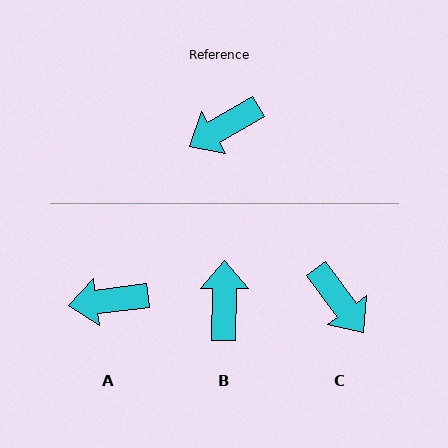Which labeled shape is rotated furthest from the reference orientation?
B, about 121 degrees away.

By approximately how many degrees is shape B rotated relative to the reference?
Approximately 121 degrees clockwise.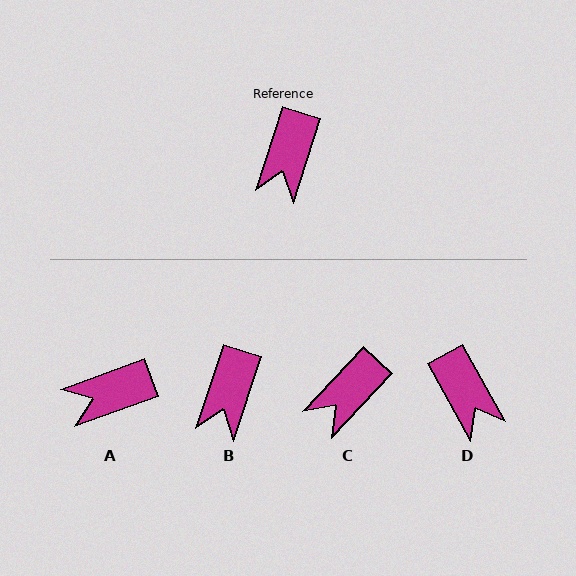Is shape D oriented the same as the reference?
No, it is off by about 47 degrees.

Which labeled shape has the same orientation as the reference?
B.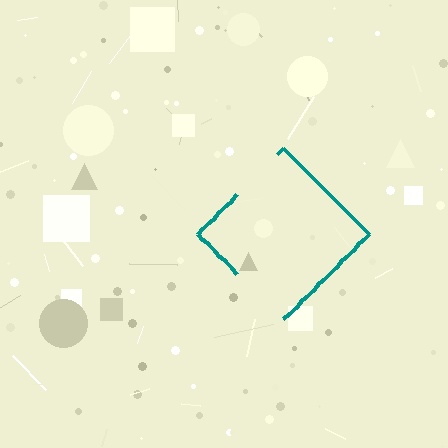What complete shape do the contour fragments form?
The contour fragments form a diamond.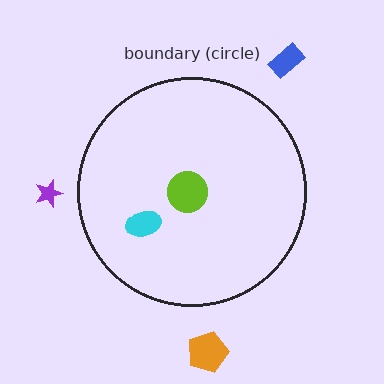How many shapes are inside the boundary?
2 inside, 3 outside.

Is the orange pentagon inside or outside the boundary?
Outside.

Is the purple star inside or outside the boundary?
Outside.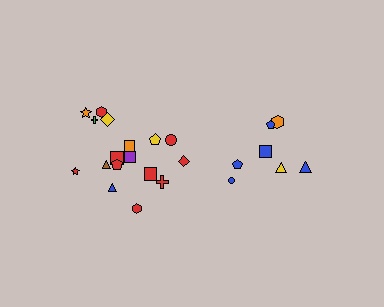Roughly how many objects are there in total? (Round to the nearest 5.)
Roughly 25 objects in total.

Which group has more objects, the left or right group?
The left group.